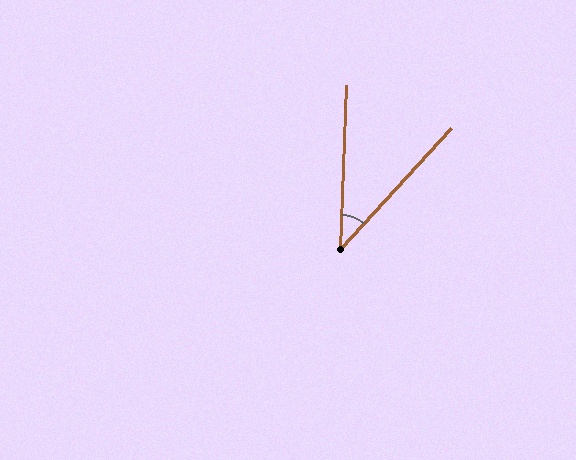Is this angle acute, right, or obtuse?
It is acute.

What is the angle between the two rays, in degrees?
Approximately 40 degrees.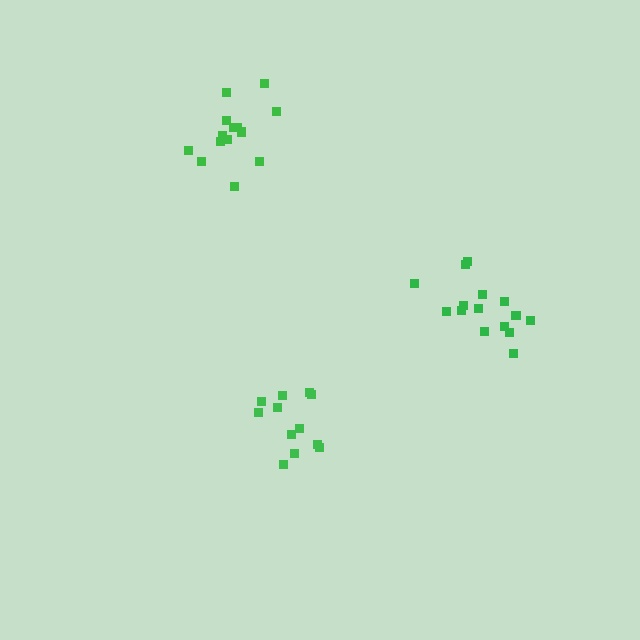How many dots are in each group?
Group 1: 14 dots, Group 2: 12 dots, Group 3: 15 dots (41 total).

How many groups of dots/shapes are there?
There are 3 groups.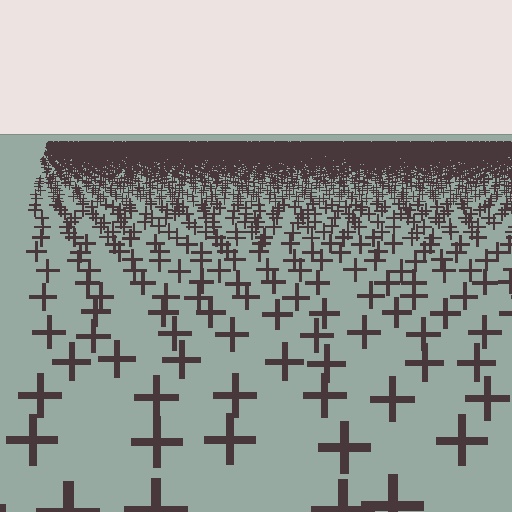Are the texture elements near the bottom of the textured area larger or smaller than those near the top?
Larger. Near the bottom, elements are closer to the viewer and appear at a bigger on-screen size.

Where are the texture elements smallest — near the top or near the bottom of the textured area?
Near the top.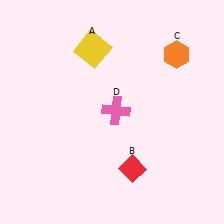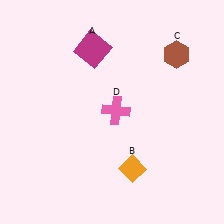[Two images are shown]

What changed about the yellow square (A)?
In Image 1, A is yellow. In Image 2, it changed to magenta.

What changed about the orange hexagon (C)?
In Image 1, C is orange. In Image 2, it changed to brown.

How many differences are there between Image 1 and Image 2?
There are 3 differences between the two images.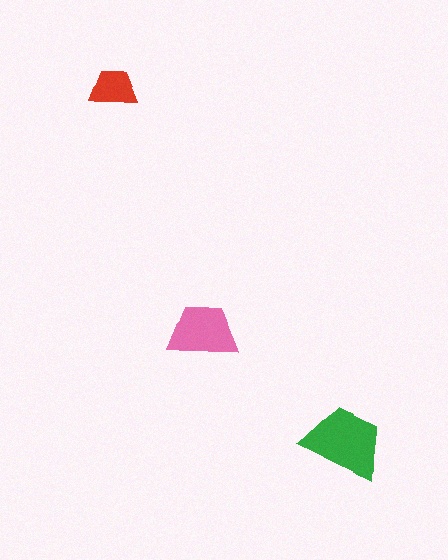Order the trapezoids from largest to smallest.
the green one, the pink one, the red one.